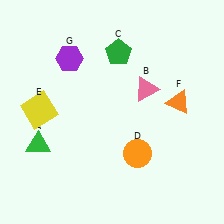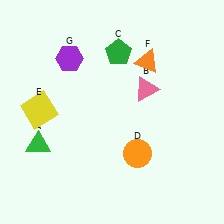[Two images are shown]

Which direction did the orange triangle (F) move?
The orange triangle (F) moved up.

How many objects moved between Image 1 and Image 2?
1 object moved between the two images.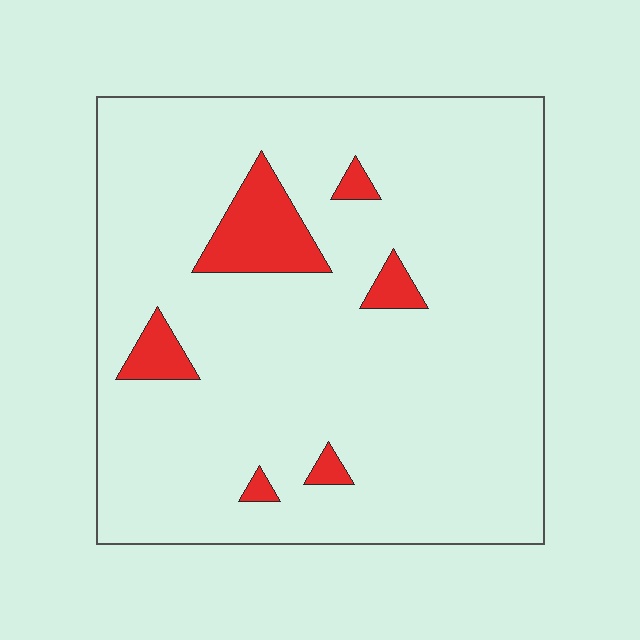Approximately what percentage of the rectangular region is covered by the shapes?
Approximately 10%.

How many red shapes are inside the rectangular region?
6.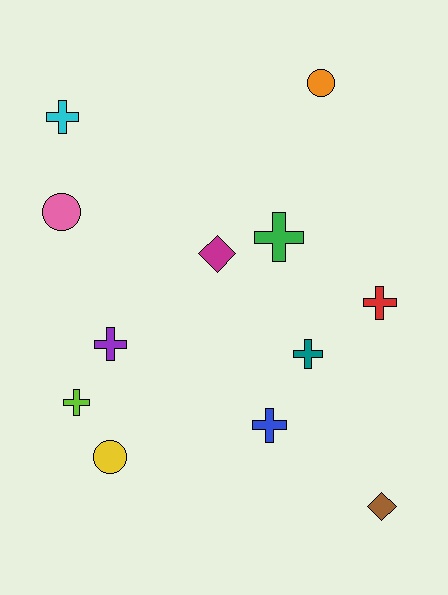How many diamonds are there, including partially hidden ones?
There are 2 diamonds.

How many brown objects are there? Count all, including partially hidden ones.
There is 1 brown object.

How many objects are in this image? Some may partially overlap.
There are 12 objects.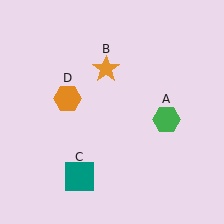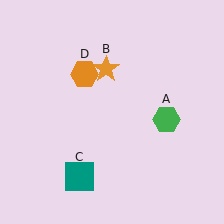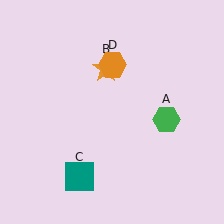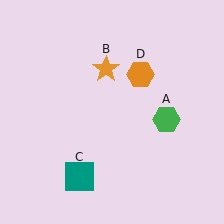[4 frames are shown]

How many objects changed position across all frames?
1 object changed position: orange hexagon (object D).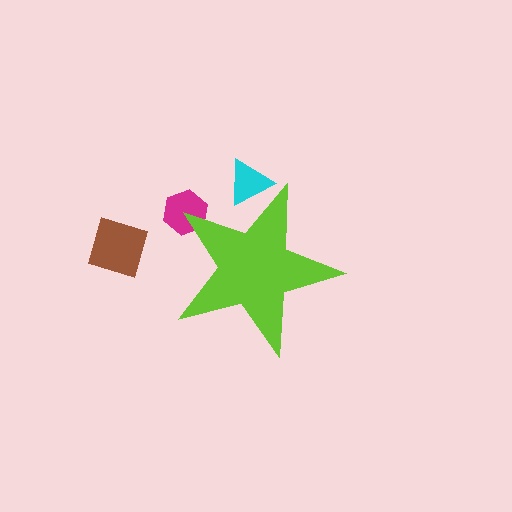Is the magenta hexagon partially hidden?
Yes, the magenta hexagon is partially hidden behind the lime star.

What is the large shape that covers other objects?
A lime star.